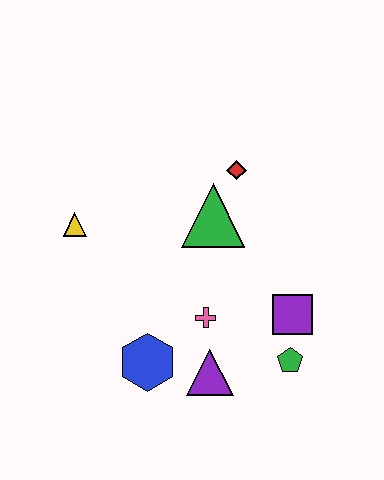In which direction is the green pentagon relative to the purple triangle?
The green pentagon is to the right of the purple triangle.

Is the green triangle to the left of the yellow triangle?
No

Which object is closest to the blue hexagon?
The purple triangle is closest to the blue hexagon.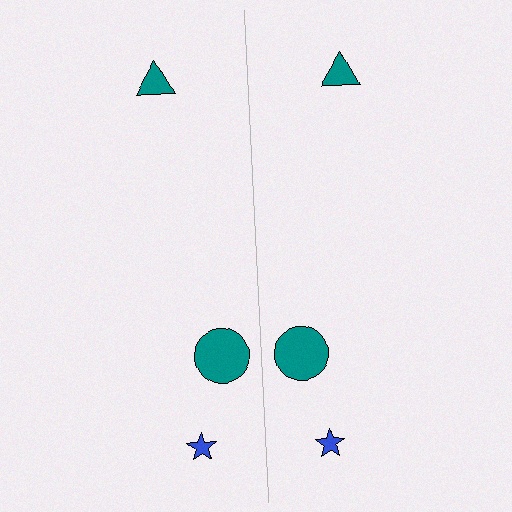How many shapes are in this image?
There are 6 shapes in this image.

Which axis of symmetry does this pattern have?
The pattern has a vertical axis of symmetry running through the center of the image.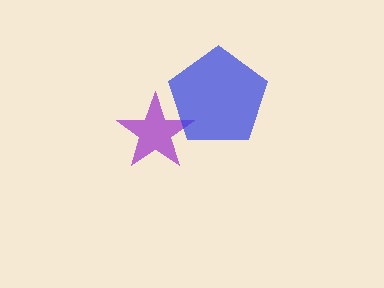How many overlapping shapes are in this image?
There are 2 overlapping shapes in the image.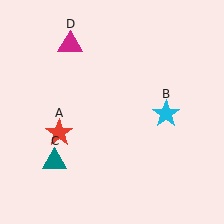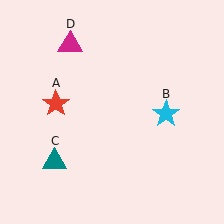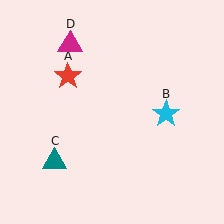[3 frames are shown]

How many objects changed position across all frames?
1 object changed position: red star (object A).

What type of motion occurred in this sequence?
The red star (object A) rotated clockwise around the center of the scene.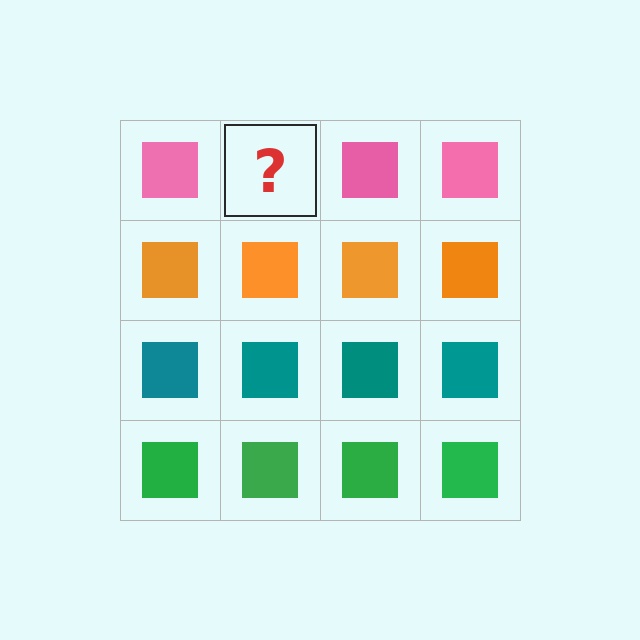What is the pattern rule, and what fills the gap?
The rule is that each row has a consistent color. The gap should be filled with a pink square.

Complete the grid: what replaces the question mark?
The question mark should be replaced with a pink square.